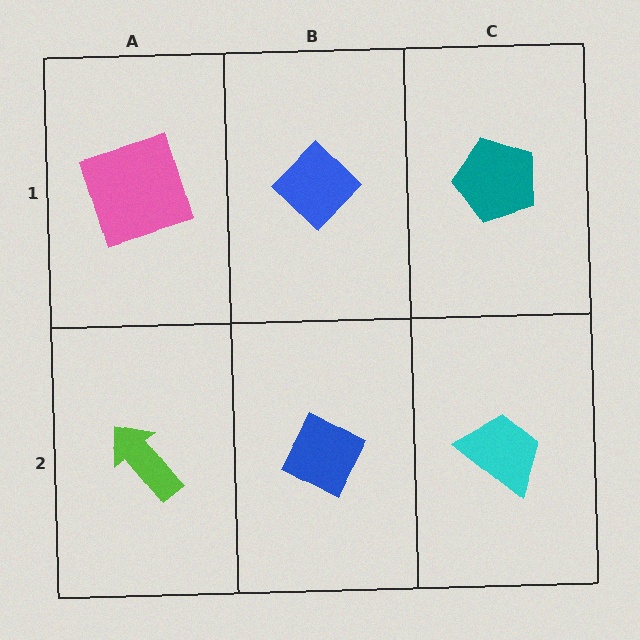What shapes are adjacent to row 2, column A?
A pink square (row 1, column A), a blue diamond (row 2, column B).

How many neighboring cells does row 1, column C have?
2.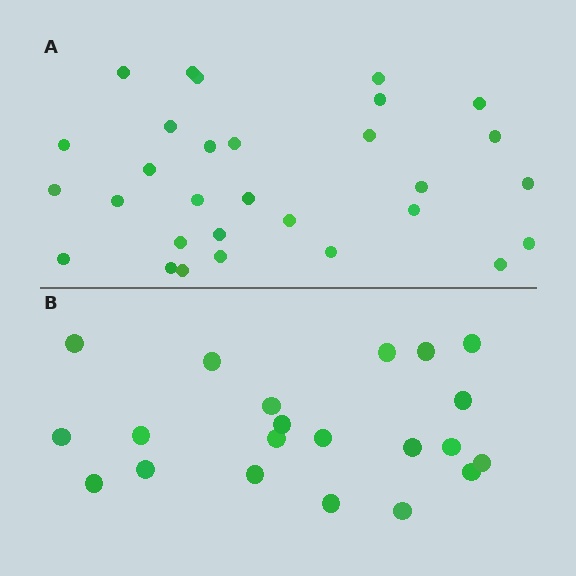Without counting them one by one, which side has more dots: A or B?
Region A (the top region) has more dots.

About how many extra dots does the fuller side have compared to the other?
Region A has roughly 8 or so more dots than region B.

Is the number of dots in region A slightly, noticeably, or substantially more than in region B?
Region A has noticeably more, but not dramatically so. The ratio is roughly 1.4 to 1.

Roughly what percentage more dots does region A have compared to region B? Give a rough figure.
About 45% more.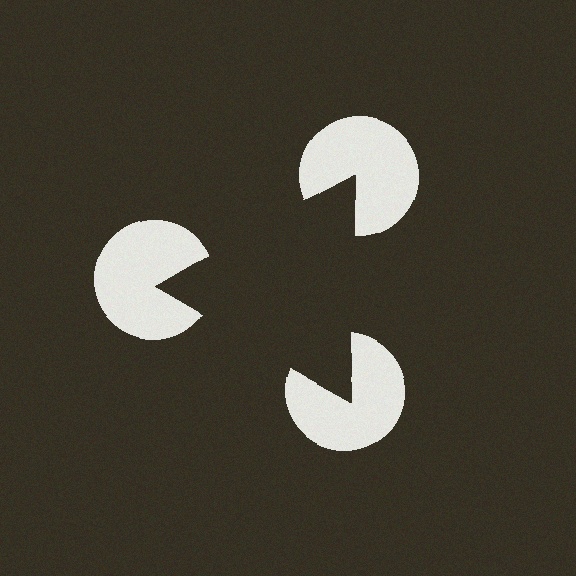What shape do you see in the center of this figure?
An illusory triangle — its edges are inferred from the aligned wedge cuts in the pac-man discs, not physically drawn.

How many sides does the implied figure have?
3 sides.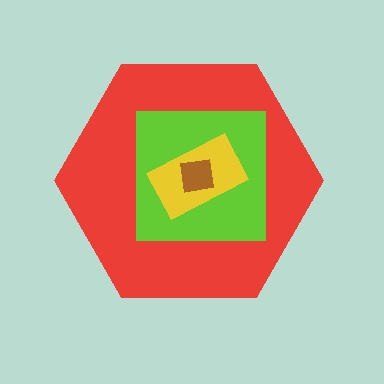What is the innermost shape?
The brown square.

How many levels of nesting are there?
4.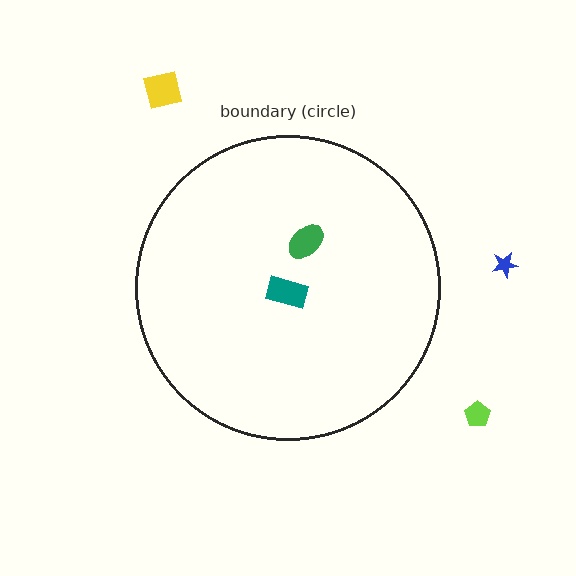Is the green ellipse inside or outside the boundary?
Inside.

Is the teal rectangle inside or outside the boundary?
Inside.